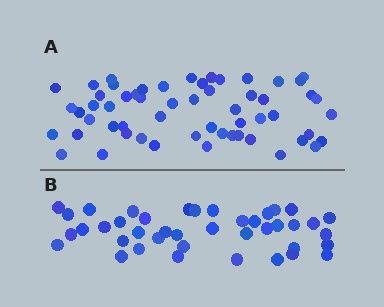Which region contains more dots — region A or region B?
Region A (the top region) has more dots.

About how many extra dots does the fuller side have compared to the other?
Region A has approximately 15 more dots than region B.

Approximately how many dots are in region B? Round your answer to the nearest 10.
About 40 dots. (The exact count is 41, which rounds to 40.)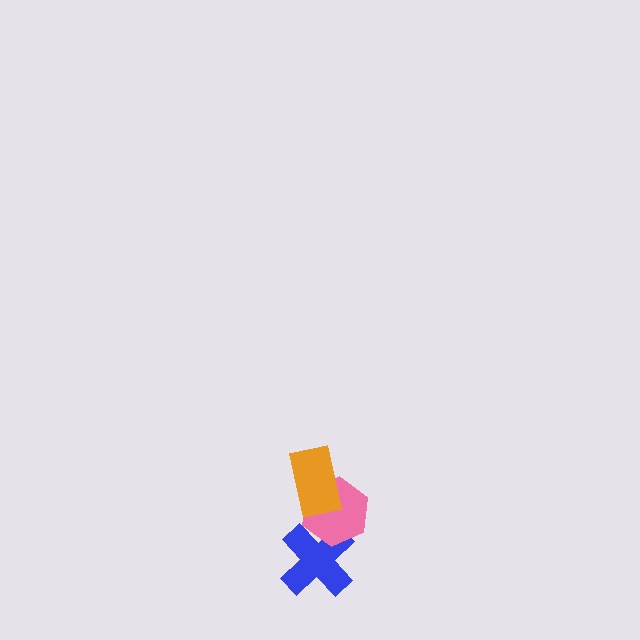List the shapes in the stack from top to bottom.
From top to bottom: the orange rectangle, the pink hexagon, the blue cross.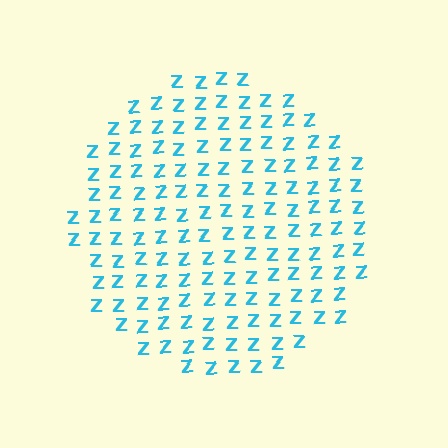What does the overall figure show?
The overall figure shows a circle.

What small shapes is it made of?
It is made of small letter Z's.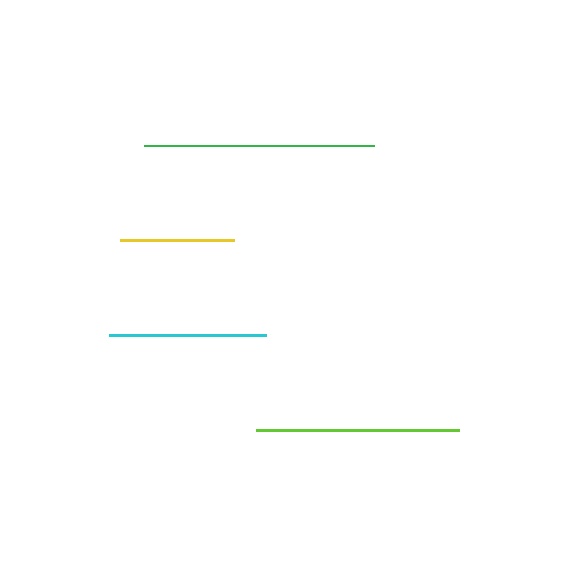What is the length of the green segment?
The green segment is approximately 230 pixels long.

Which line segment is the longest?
The green line is the longest at approximately 230 pixels.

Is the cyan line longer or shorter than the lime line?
The lime line is longer than the cyan line.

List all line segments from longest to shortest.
From longest to shortest: green, lime, cyan, yellow.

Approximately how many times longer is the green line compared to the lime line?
The green line is approximately 1.1 times the length of the lime line.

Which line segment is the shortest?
The yellow line is the shortest at approximately 114 pixels.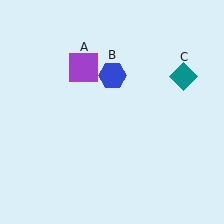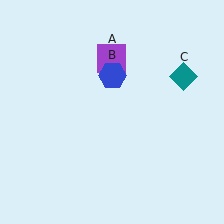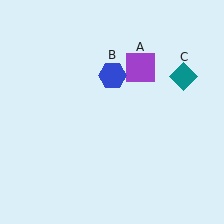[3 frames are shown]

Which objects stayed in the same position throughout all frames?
Blue hexagon (object B) and teal diamond (object C) remained stationary.